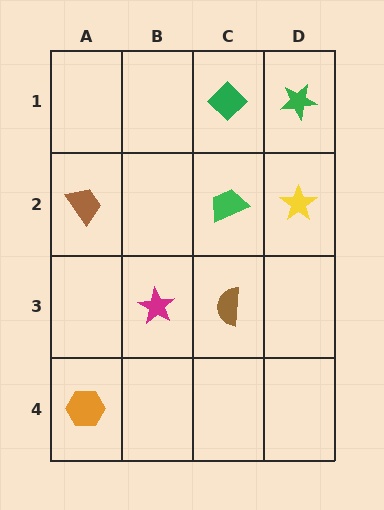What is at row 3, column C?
A brown semicircle.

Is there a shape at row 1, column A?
No, that cell is empty.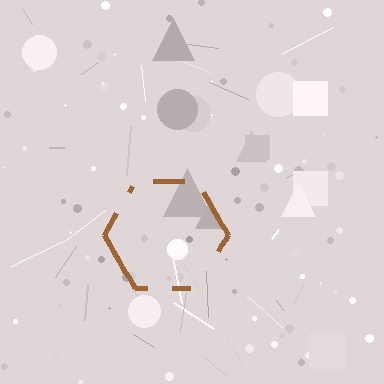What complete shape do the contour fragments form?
The contour fragments form a hexagon.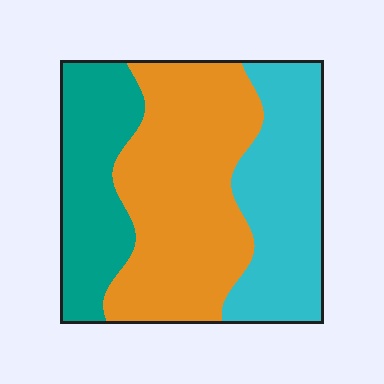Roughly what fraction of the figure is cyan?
Cyan covers around 30% of the figure.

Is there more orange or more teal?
Orange.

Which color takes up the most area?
Orange, at roughly 45%.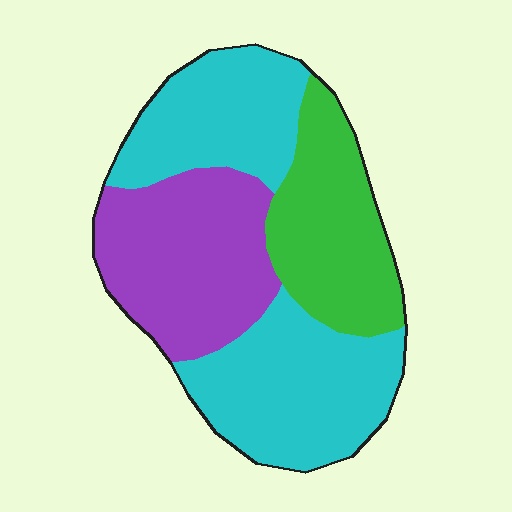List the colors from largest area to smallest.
From largest to smallest: cyan, purple, green.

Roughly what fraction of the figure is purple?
Purple covers 29% of the figure.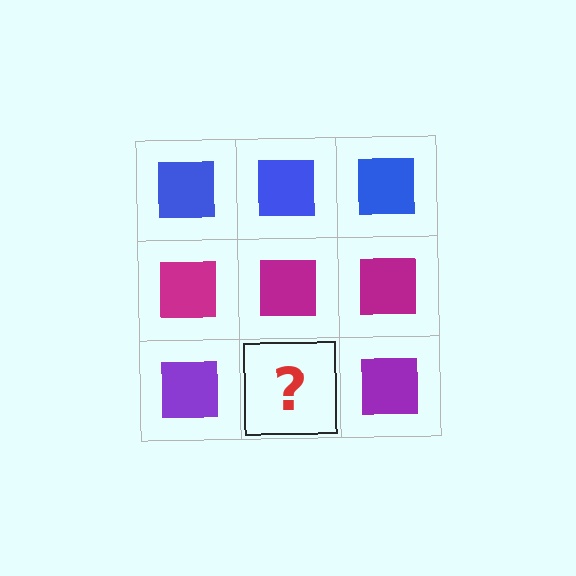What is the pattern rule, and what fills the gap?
The rule is that each row has a consistent color. The gap should be filled with a purple square.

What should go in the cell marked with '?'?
The missing cell should contain a purple square.